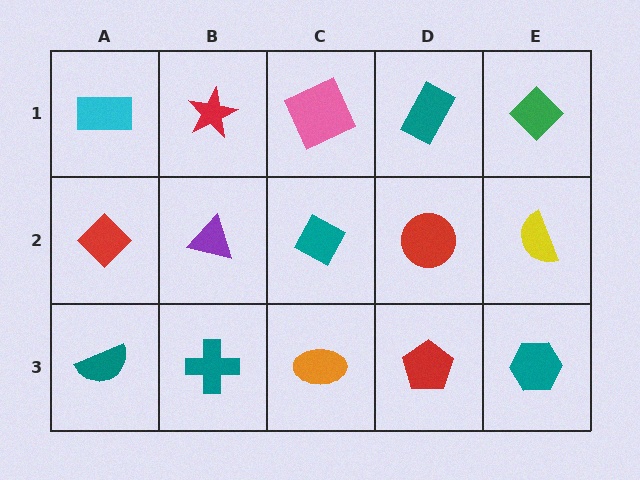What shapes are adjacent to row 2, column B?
A red star (row 1, column B), a teal cross (row 3, column B), a red diamond (row 2, column A), a teal diamond (row 2, column C).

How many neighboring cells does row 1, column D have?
3.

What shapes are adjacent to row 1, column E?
A yellow semicircle (row 2, column E), a teal rectangle (row 1, column D).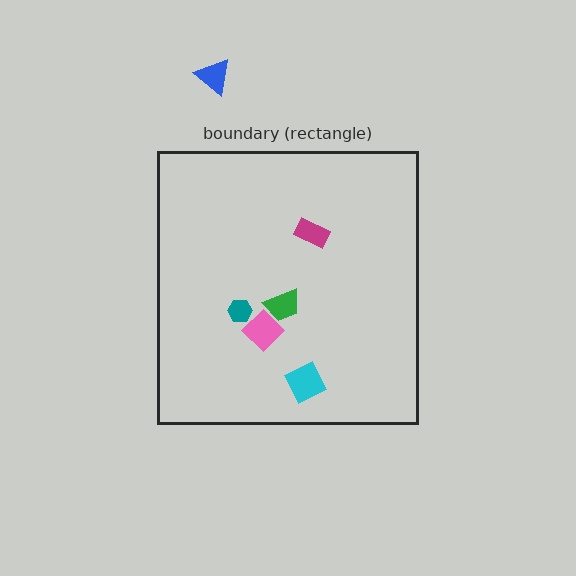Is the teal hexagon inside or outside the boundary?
Inside.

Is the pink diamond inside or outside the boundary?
Inside.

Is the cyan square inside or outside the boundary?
Inside.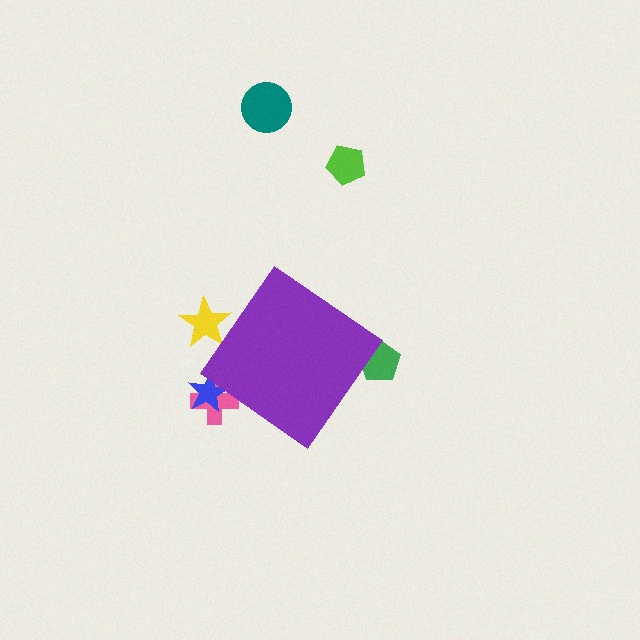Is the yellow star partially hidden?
Yes, the yellow star is partially hidden behind the purple diamond.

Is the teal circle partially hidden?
No, the teal circle is fully visible.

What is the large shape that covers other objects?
A purple diamond.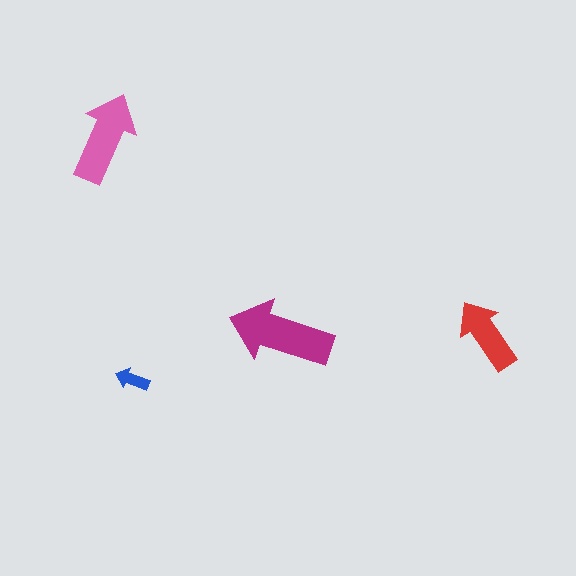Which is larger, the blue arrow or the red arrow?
The red one.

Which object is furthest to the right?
The red arrow is rightmost.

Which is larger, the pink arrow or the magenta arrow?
The magenta one.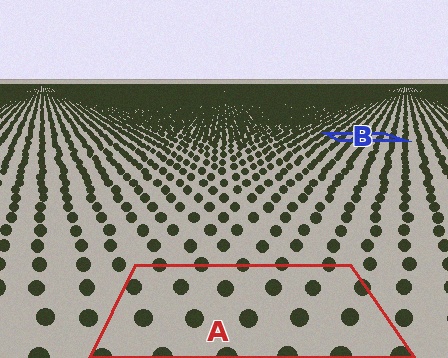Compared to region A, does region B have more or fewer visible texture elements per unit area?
Region B has more texture elements per unit area — they are packed more densely because it is farther away.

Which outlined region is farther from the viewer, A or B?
Region B is farther from the viewer — the texture elements inside it appear smaller and more densely packed.